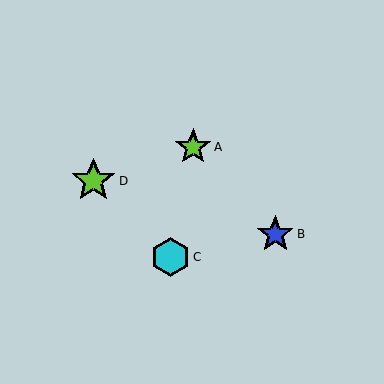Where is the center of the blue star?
The center of the blue star is at (275, 234).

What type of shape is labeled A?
Shape A is a lime star.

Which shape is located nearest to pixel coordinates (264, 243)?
The blue star (labeled B) at (275, 234) is nearest to that location.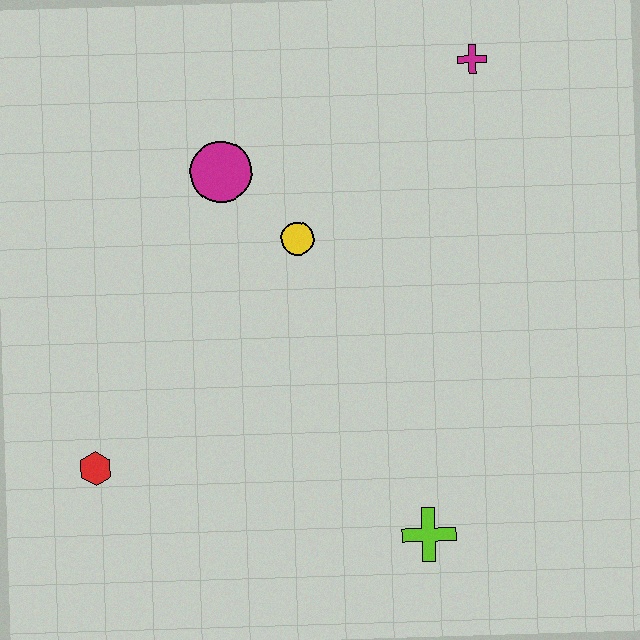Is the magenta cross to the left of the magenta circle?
No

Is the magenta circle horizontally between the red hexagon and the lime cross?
Yes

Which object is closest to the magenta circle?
The yellow circle is closest to the magenta circle.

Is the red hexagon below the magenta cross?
Yes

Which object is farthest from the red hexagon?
The magenta cross is farthest from the red hexagon.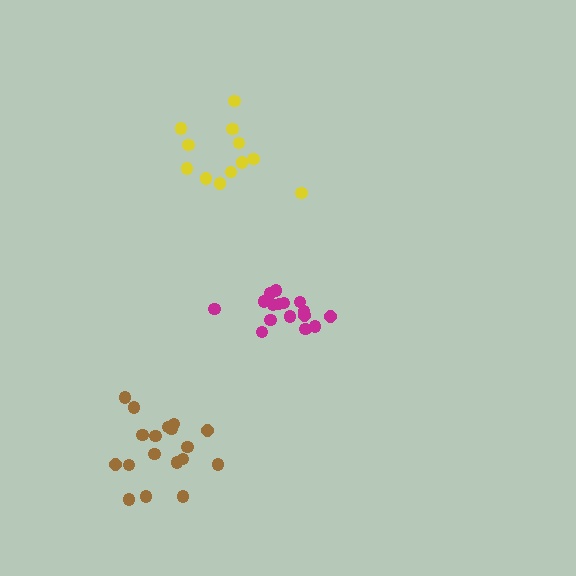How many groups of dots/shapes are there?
There are 3 groups.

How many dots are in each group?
Group 1: 18 dots, Group 2: 16 dots, Group 3: 12 dots (46 total).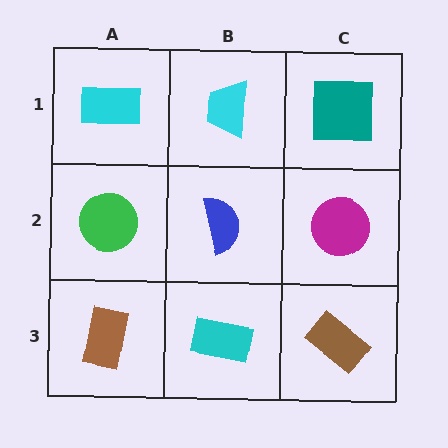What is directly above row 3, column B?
A blue semicircle.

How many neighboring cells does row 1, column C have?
2.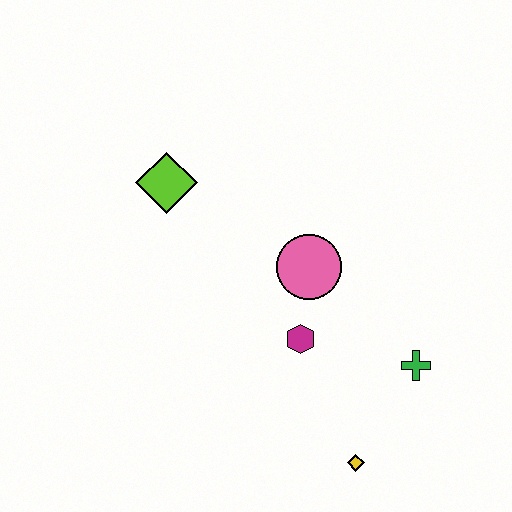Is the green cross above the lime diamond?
No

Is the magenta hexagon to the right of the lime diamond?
Yes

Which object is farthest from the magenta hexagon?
The lime diamond is farthest from the magenta hexagon.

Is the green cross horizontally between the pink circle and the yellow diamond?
No